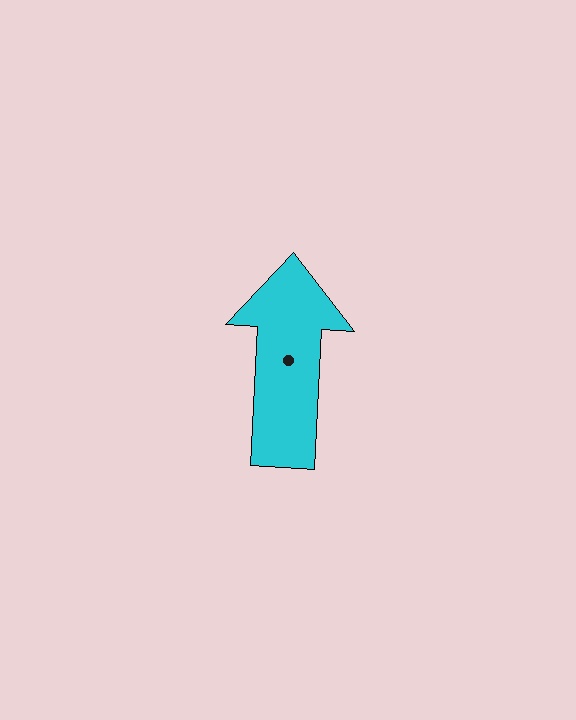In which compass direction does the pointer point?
North.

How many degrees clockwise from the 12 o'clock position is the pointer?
Approximately 3 degrees.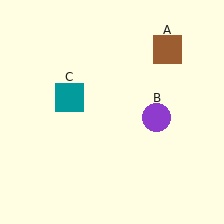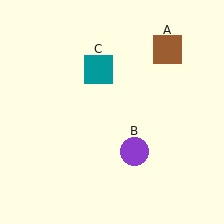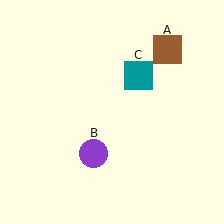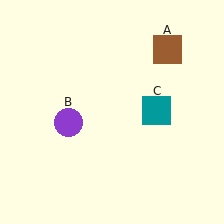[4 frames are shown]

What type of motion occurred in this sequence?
The purple circle (object B), teal square (object C) rotated clockwise around the center of the scene.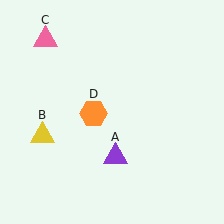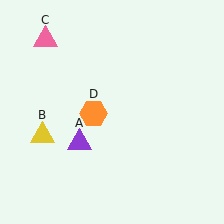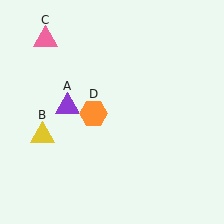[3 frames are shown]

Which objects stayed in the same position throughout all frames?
Yellow triangle (object B) and pink triangle (object C) and orange hexagon (object D) remained stationary.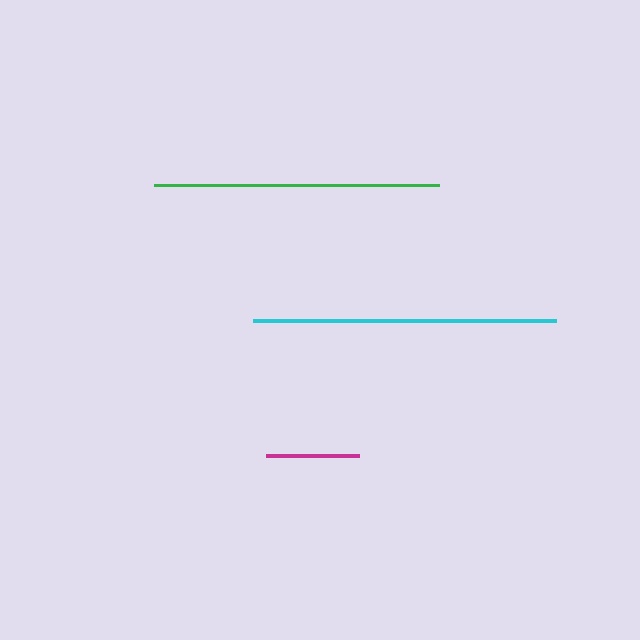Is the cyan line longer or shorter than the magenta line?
The cyan line is longer than the magenta line.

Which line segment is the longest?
The cyan line is the longest at approximately 303 pixels.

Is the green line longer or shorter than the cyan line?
The cyan line is longer than the green line.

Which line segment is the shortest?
The magenta line is the shortest at approximately 93 pixels.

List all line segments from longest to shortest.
From longest to shortest: cyan, green, magenta.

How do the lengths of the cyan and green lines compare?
The cyan and green lines are approximately the same length.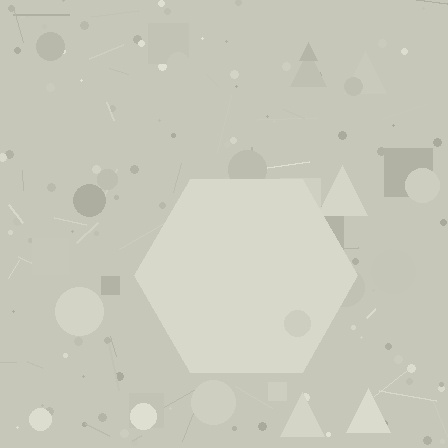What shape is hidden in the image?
A hexagon is hidden in the image.